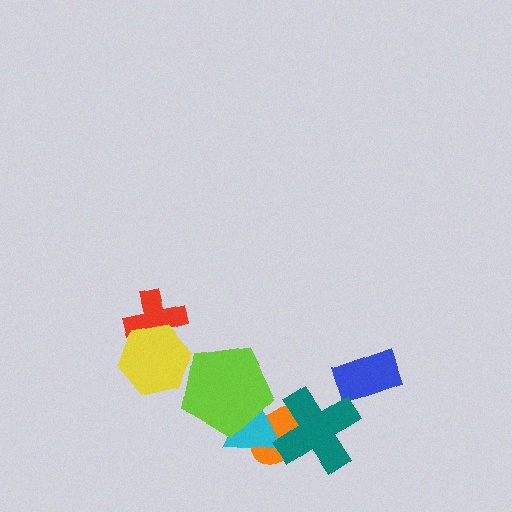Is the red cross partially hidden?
Yes, it is partially covered by another shape.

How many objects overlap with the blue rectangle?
0 objects overlap with the blue rectangle.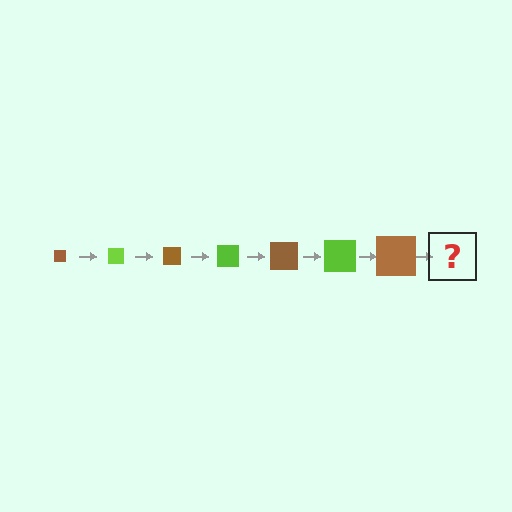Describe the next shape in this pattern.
It should be a lime square, larger than the previous one.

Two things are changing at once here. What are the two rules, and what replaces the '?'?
The two rules are that the square grows larger each step and the color cycles through brown and lime. The '?' should be a lime square, larger than the previous one.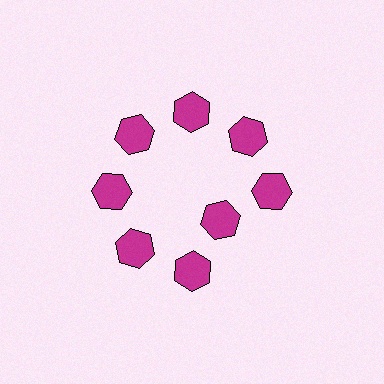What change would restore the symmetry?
The symmetry would be restored by moving it outward, back onto the ring so that all 8 hexagons sit at equal angles and equal distance from the center.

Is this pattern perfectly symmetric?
No. The 8 magenta hexagons are arranged in a ring, but one element near the 4 o'clock position is pulled inward toward the center, breaking the 8-fold rotational symmetry.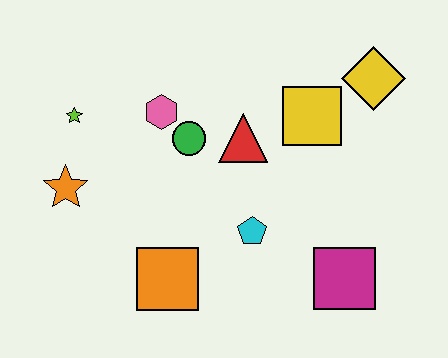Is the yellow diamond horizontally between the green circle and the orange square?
No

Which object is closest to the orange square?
The cyan pentagon is closest to the orange square.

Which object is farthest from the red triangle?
The orange star is farthest from the red triangle.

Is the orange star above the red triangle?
No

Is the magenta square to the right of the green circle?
Yes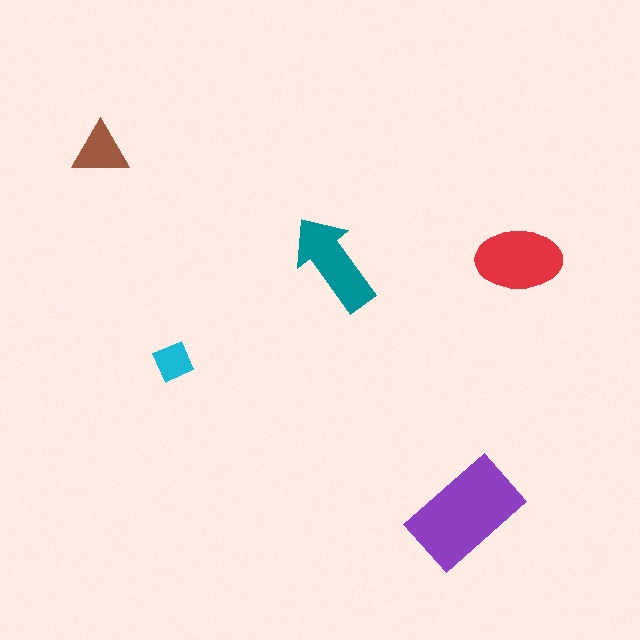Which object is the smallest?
The cyan diamond.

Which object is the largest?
The purple rectangle.